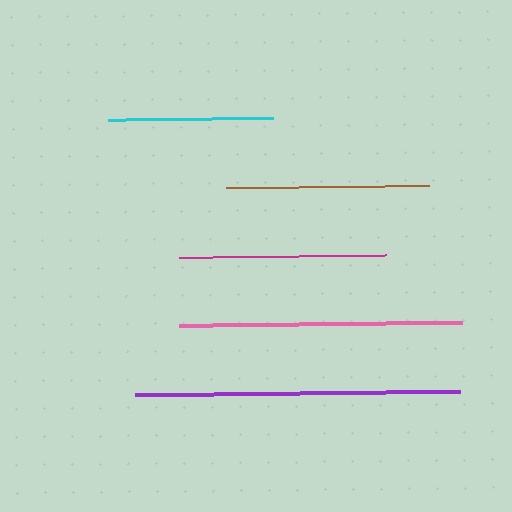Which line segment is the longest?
The purple line is the longest at approximately 325 pixels.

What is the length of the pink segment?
The pink segment is approximately 283 pixels long.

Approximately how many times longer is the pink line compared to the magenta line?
The pink line is approximately 1.4 times the length of the magenta line.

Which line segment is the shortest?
The cyan line is the shortest at approximately 164 pixels.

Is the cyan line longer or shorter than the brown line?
The brown line is longer than the cyan line.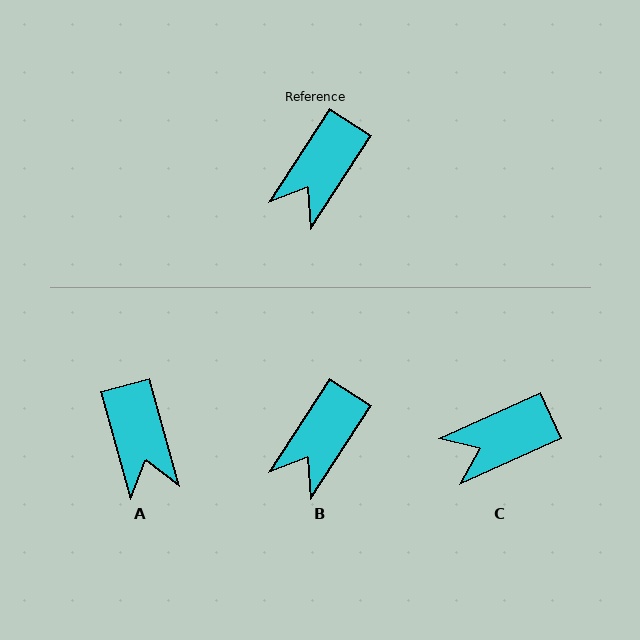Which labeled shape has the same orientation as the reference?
B.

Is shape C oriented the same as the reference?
No, it is off by about 33 degrees.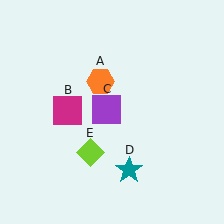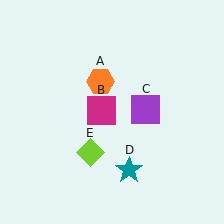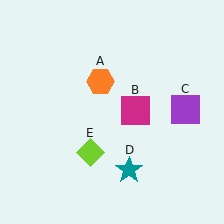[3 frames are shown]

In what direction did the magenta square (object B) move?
The magenta square (object B) moved right.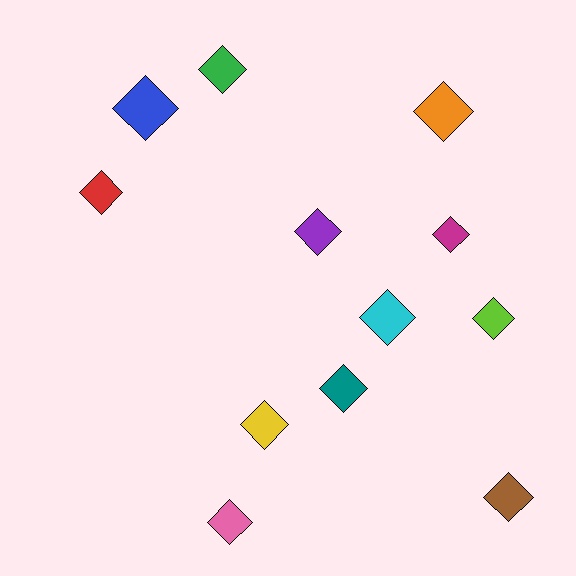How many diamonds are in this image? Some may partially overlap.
There are 12 diamonds.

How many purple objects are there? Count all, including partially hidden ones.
There is 1 purple object.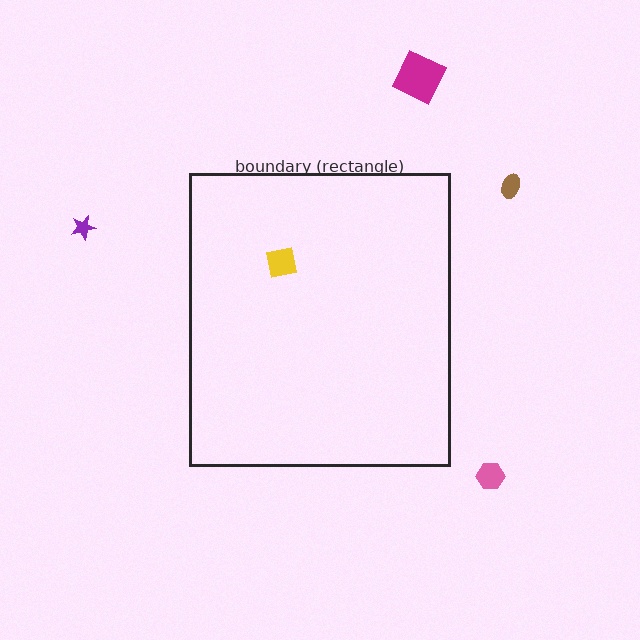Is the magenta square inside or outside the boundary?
Outside.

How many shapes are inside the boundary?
1 inside, 4 outside.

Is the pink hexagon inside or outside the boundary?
Outside.